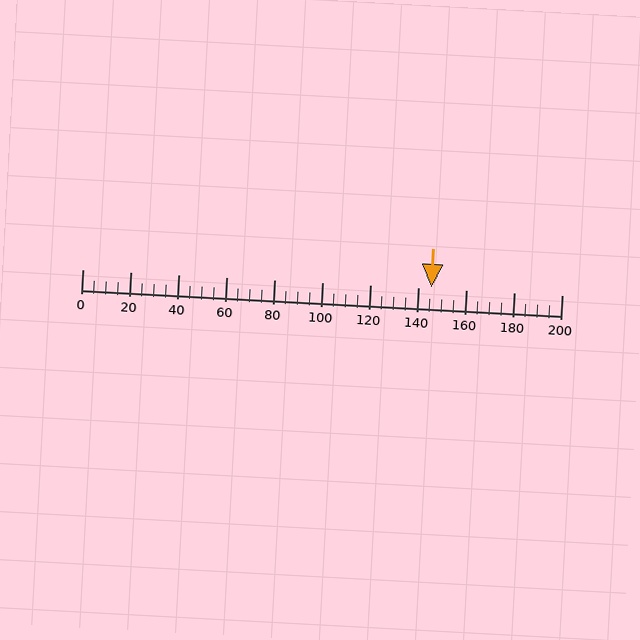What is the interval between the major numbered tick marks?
The major tick marks are spaced 20 units apart.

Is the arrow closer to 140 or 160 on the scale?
The arrow is closer to 140.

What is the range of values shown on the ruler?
The ruler shows values from 0 to 200.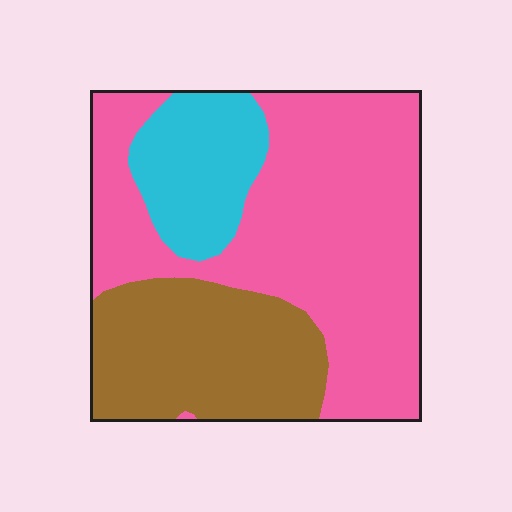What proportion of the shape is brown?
Brown covers around 30% of the shape.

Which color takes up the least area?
Cyan, at roughly 15%.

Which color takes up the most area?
Pink, at roughly 55%.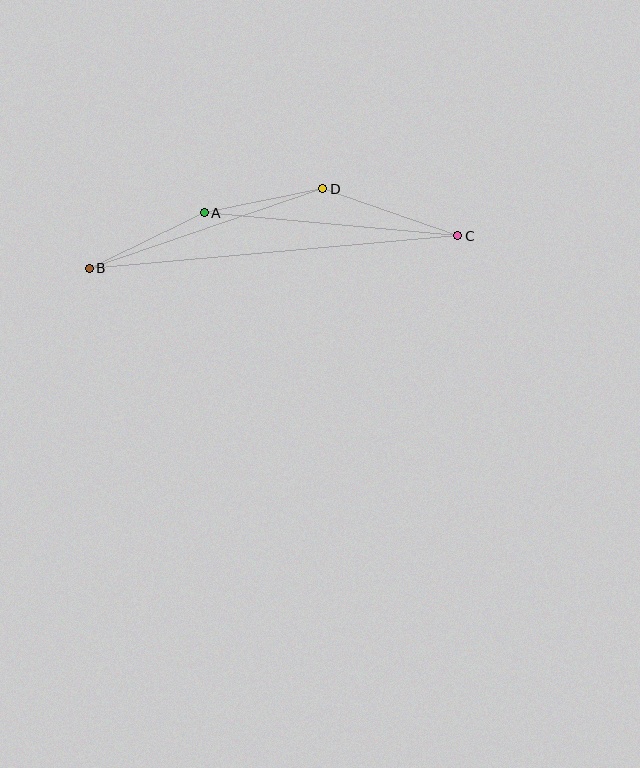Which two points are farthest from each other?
Points B and C are farthest from each other.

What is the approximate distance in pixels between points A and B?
The distance between A and B is approximately 128 pixels.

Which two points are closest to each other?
Points A and D are closest to each other.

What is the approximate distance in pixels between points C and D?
The distance between C and D is approximately 143 pixels.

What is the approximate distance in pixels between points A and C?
The distance between A and C is approximately 254 pixels.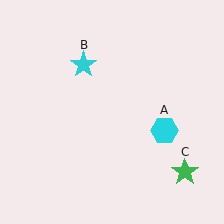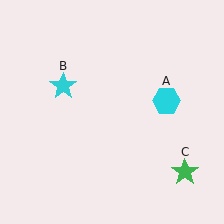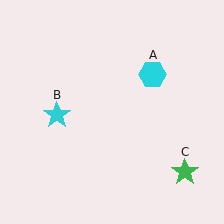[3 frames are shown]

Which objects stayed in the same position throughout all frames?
Green star (object C) remained stationary.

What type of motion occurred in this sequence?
The cyan hexagon (object A), cyan star (object B) rotated counterclockwise around the center of the scene.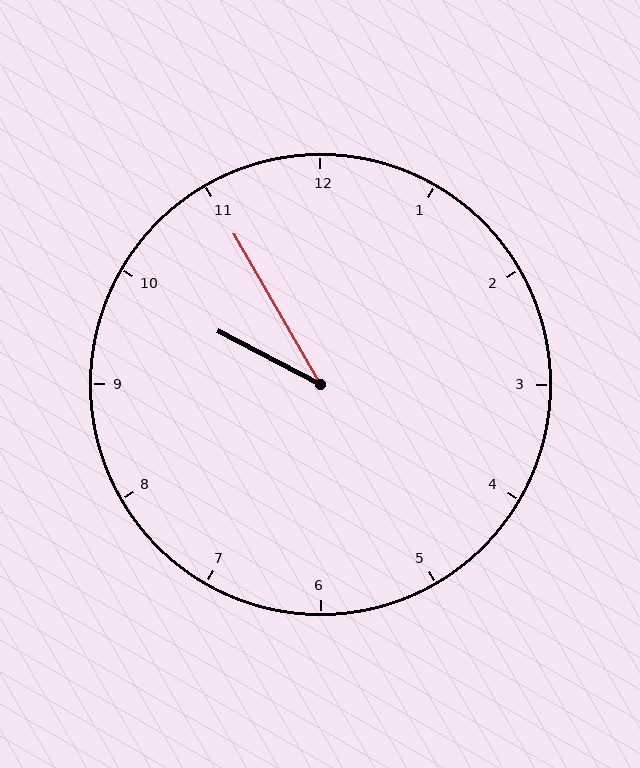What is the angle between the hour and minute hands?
Approximately 32 degrees.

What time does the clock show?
9:55.